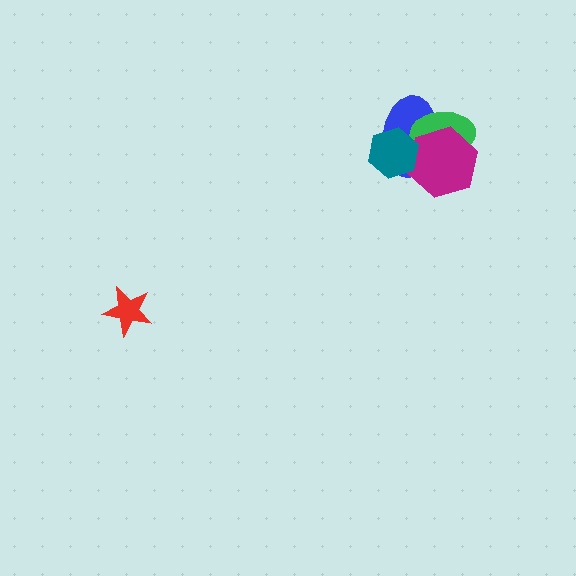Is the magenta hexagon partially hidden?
Yes, it is partially covered by another shape.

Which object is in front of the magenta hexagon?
The teal hexagon is in front of the magenta hexagon.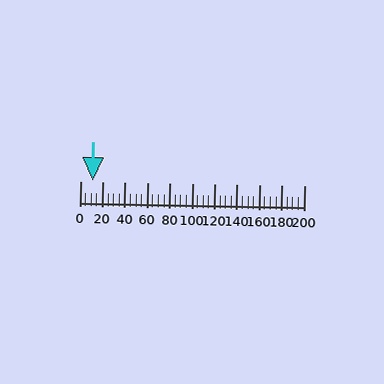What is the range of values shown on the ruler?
The ruler shows values from 0 to 200.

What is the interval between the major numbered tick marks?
The major tick marks are spaced 20 units apart.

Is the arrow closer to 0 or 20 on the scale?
The arrow is closer to 20.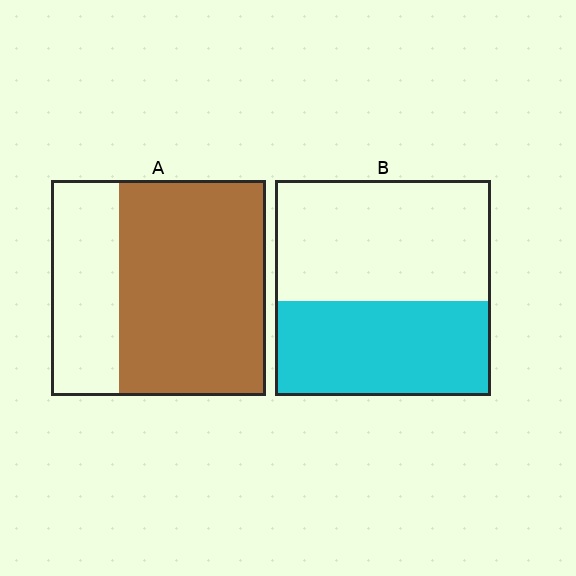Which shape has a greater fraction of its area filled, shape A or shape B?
Shape A.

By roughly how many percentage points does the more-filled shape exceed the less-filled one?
By roughly 25 percentage points (A over B).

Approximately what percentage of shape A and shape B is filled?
A is approximately 70% and B is approximately 45%.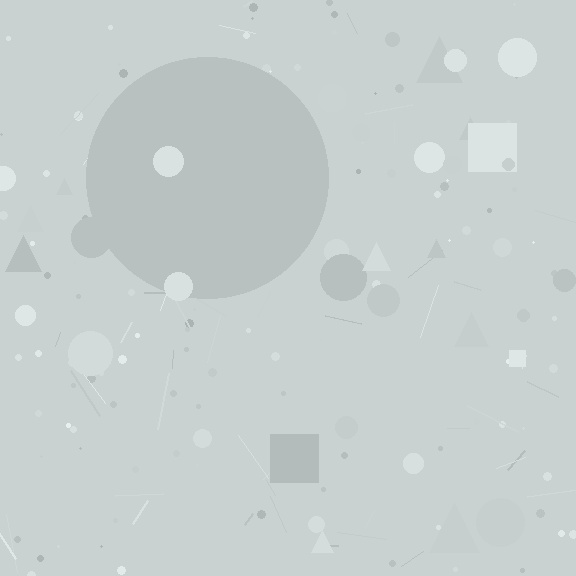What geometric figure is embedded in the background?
A circle is embedded in the background.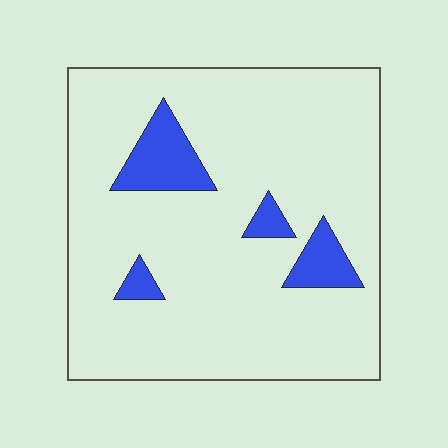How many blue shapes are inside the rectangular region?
4.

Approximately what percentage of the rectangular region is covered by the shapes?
Approximately 10%.